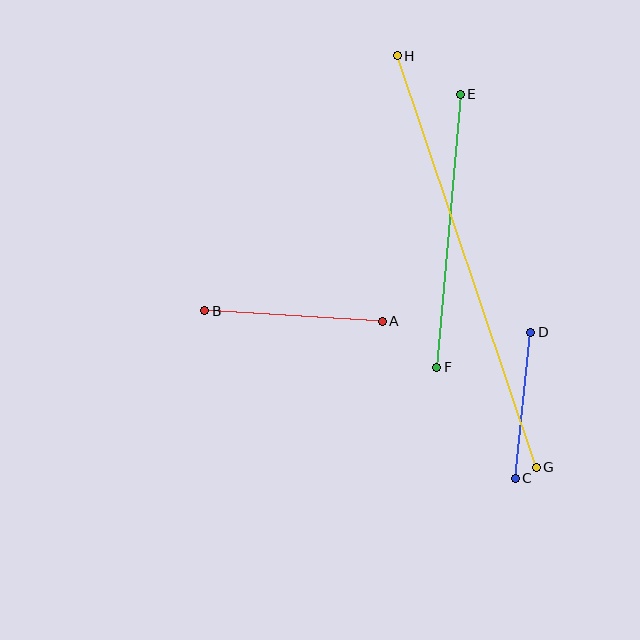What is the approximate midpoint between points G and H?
The midpoint is at approximately (467, 261) pixels.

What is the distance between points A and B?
The distance is approximately 178 pixels.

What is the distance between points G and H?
The distance is approximately 434 pixels.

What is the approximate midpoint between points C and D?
The midpoint is at approximately (523, 405) pixels.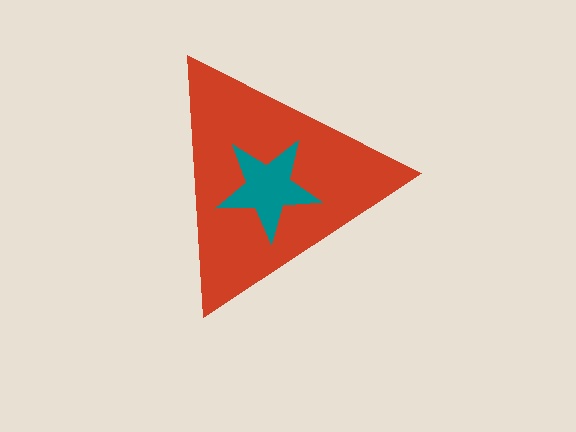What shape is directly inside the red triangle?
The teal star.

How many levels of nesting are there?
2.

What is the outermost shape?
The red triangle.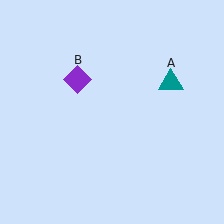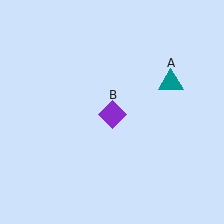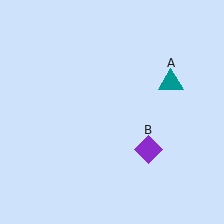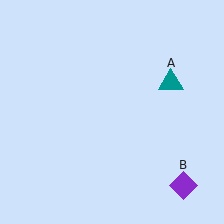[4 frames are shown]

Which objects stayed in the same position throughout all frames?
Teal triangle (object A) remained stationary.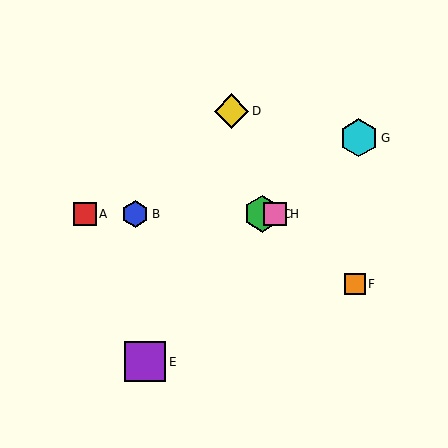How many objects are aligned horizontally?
4 objects (A, B, C, H) are aligned horizontally.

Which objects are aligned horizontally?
Objects A, B, C, H are aligned horizontally.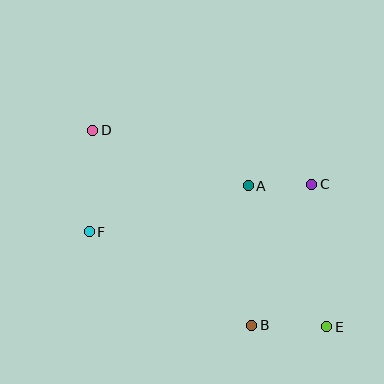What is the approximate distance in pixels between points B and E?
The distance between B and E is approximately 75 pixels.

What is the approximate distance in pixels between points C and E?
The distance between C and E is approximately 143 pixels.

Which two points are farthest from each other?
Points D and E are farthest from each other.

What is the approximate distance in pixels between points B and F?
The distance between B and F is approximately 187 pixels.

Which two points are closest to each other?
Points A and C are closest to each other.